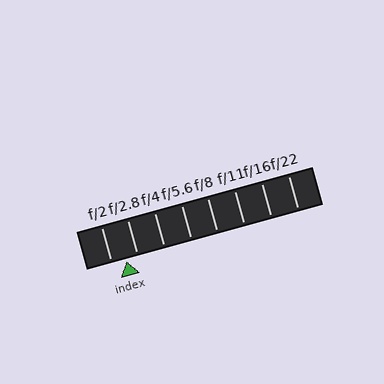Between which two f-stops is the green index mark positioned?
The index mark is between f/2 and f/2.8.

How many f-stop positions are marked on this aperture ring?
There are 8 f-stop positions marked.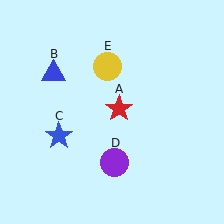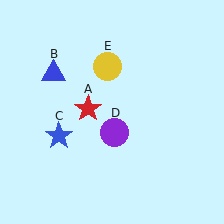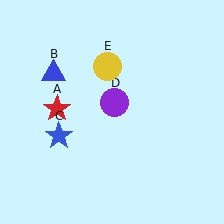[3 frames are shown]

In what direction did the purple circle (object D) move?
The purple circle (object D) moved up.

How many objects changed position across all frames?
2 objects changed position: red star (object A), purple circle (object D).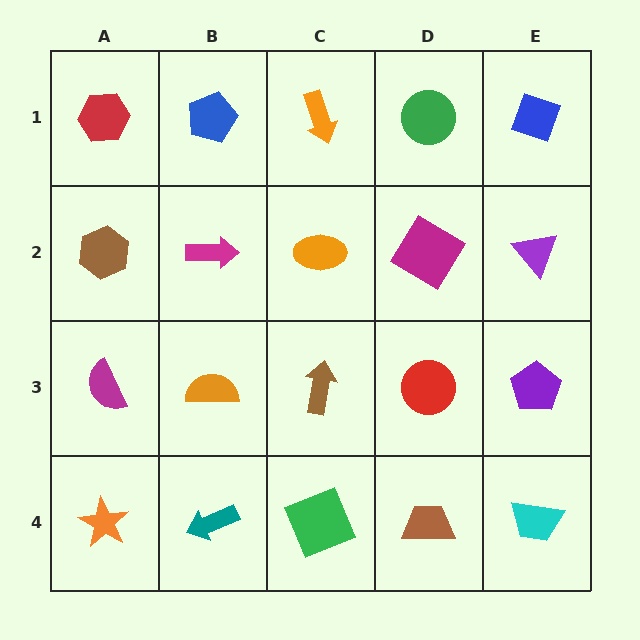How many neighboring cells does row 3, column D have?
4.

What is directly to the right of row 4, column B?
A green square.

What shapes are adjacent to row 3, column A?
A brown hexagon (row 2, column A), an orange star (row 4, column A), an orange semicircle (row 3, column B).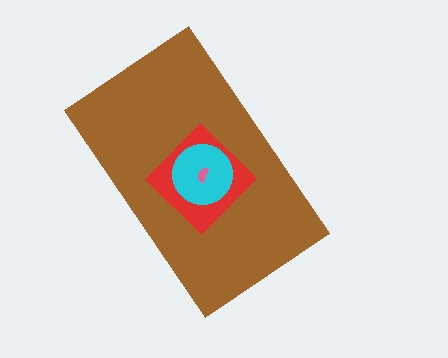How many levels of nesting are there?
4.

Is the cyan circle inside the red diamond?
Yes.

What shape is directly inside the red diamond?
The cyan circle.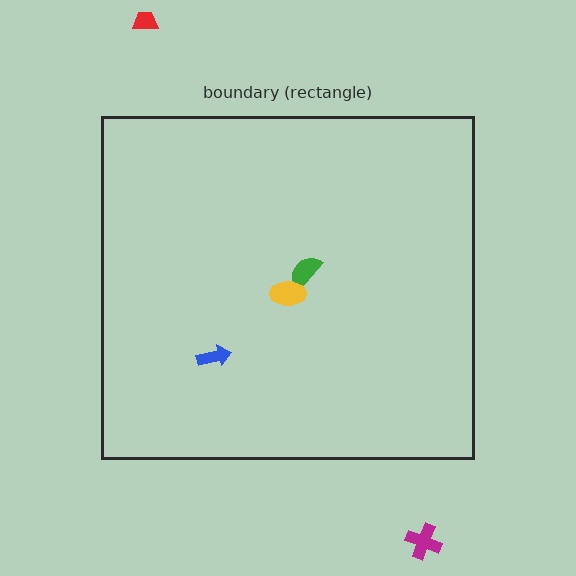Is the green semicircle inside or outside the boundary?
Inside.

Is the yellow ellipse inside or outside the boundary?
Inside.